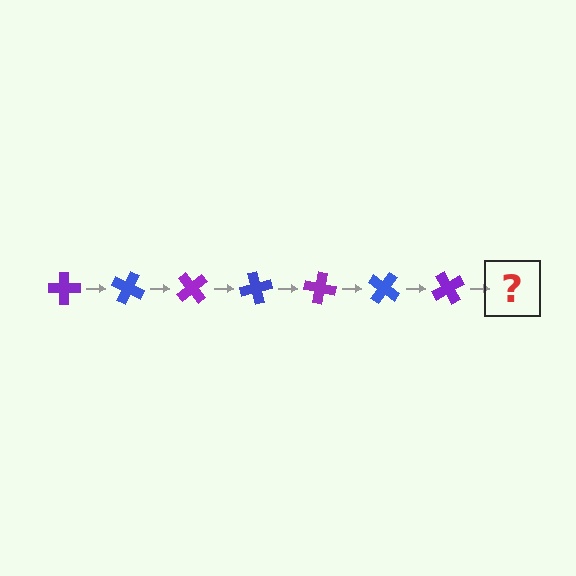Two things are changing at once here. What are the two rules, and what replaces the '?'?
The two rules are that it rotates 25 degrees each step and the color cycles through purple and blue. The '?' should be a blue cross, rotated 175 degrees from the start.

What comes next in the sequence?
The next element should be a blue cross, rotated 175 degrees from the start.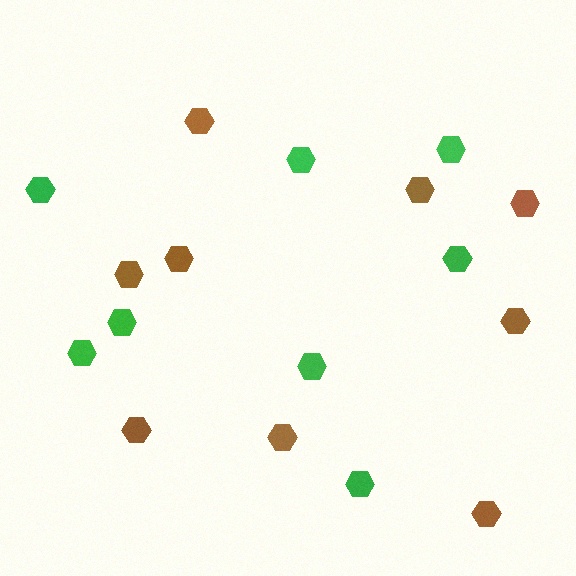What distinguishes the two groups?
There are 2 groups: one group of green hexagons (8) and one group of brown hexagons (9).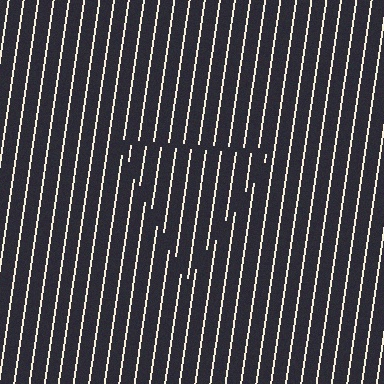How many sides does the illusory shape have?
3 sides — the line-ends trace a triangle.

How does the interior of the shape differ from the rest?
The interior of the shape contains the same grating, shifted by half a period — the contour is defined by the phase discontinuity where line-ends from the inner and outer gratings abut.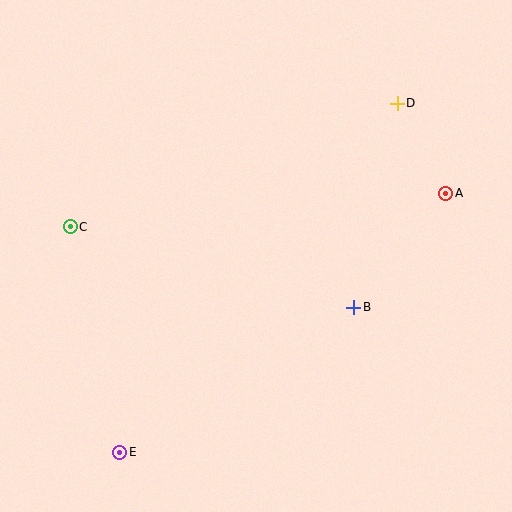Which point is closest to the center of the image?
Point B at (354, 307) is closest to the center.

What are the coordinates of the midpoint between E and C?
The midpoint between E and C is at (95, 340).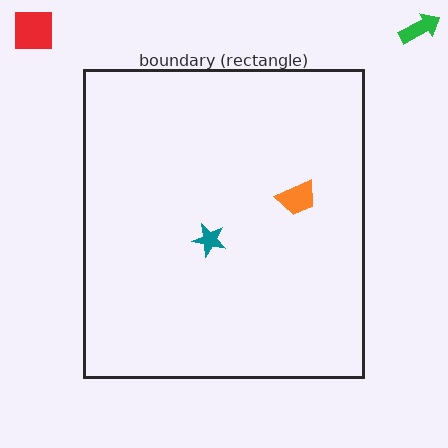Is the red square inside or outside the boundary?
Outside.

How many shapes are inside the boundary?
2 inside, 2 outside.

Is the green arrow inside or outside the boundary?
Outside.